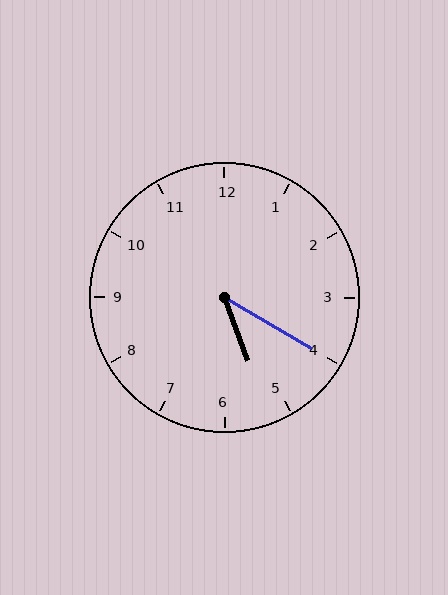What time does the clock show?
5:20.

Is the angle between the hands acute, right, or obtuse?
It is acute.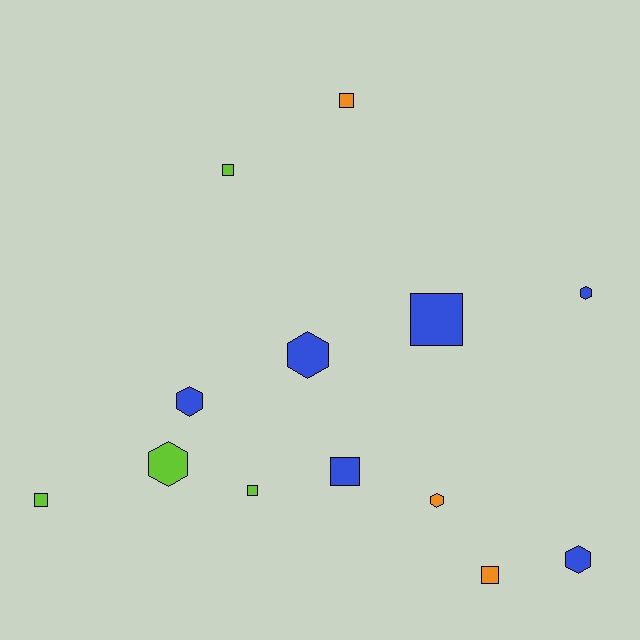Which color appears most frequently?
Blue, with 6 objects.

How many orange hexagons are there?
There is 1 orange hexagon.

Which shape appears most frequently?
Square, with 7 objects.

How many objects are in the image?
There are 13 objects.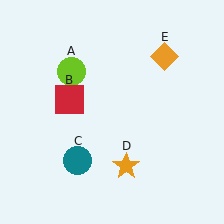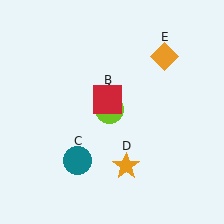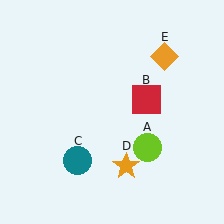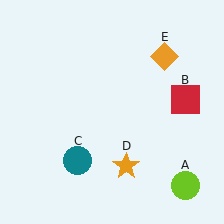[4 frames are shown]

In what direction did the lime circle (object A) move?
The lime circle (object A) moved down and to the right.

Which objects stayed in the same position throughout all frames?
Teal circle (object C) and orange star (object D) and orange diamond (object E) remained stationary.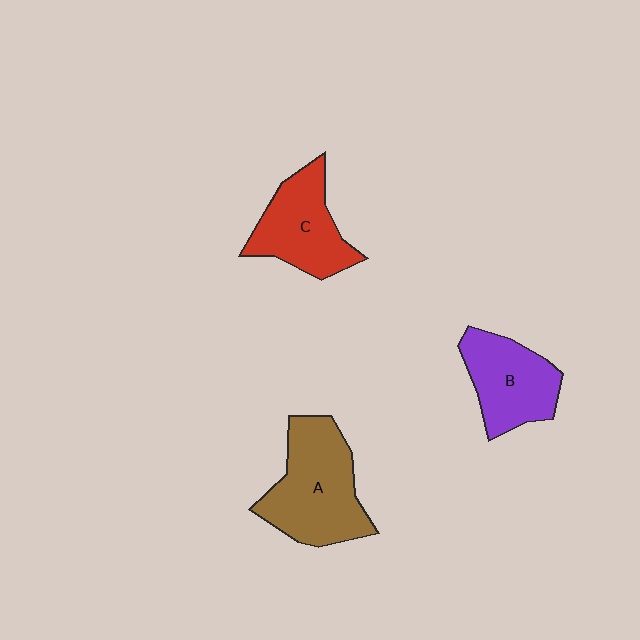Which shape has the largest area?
Shape A (brown).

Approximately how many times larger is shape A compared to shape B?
Approximately 1.4 times.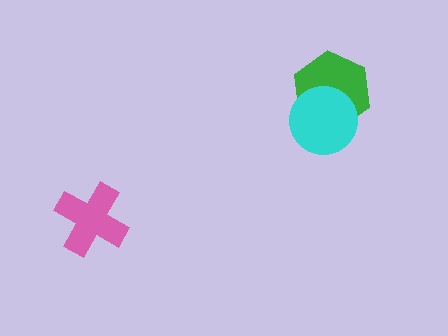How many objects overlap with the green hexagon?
1 object overlaps with the green hexagon.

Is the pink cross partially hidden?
No, no other shape covers it.